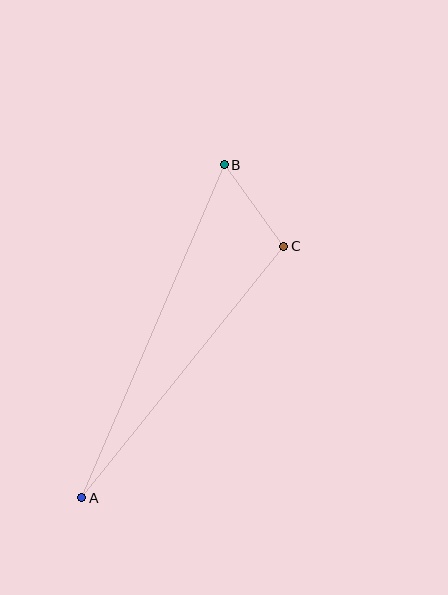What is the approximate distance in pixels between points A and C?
The distance between A and C is approximately 322 pixels.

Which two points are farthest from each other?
Points A and B are farthest from each other.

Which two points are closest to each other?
Points B and C are closest to each other.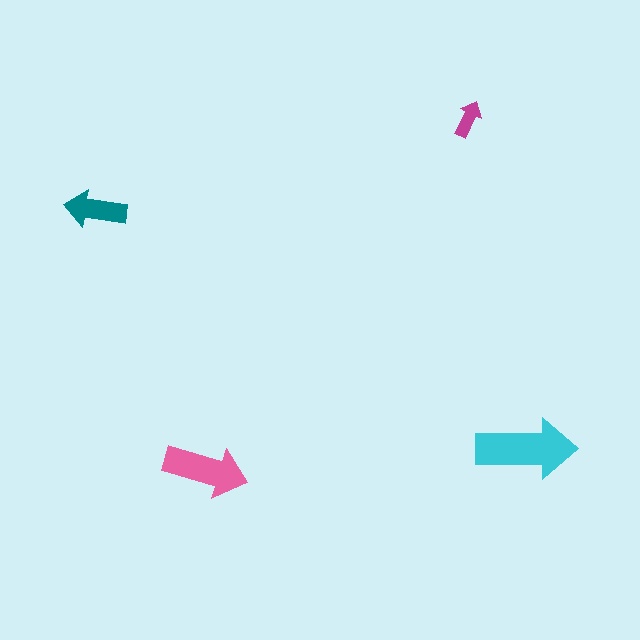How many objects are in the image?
There are 4 objects in the image.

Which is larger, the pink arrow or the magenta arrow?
The pink one.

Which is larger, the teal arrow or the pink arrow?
The pink one.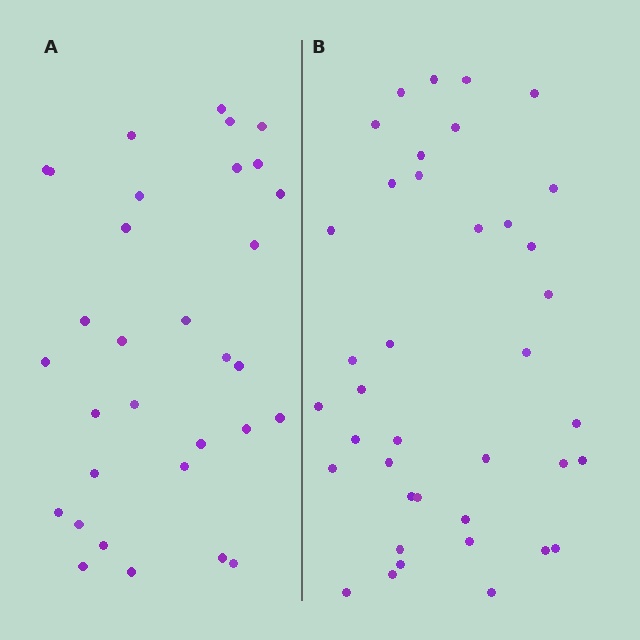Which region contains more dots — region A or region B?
Region B (the right region) has more dots.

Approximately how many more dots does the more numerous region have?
Region B has roughly 8 or so more dots than region A.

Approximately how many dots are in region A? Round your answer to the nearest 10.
About 30 dots. (The exact count is 32, which rounds to 30.)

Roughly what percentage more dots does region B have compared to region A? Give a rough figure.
About 20% more.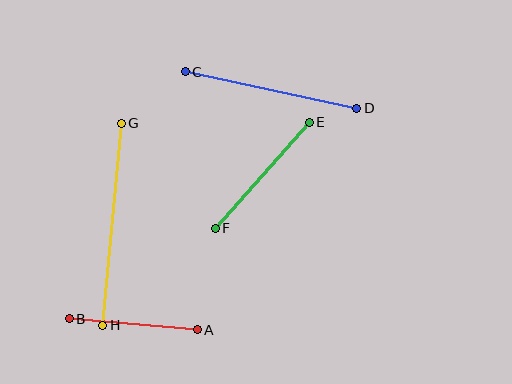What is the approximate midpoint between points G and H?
The midpoint is at approximately (112, 224) pixels.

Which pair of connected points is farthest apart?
Points G and H are farthest apart.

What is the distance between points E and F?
The distance is approximately 142 pixels.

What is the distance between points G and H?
The distance is approximately 203 pixels.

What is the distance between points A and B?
The distance is approximately 128 pixels.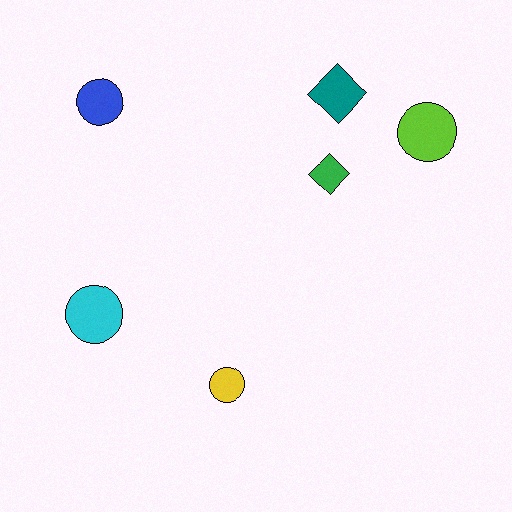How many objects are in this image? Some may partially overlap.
There are 6 objects.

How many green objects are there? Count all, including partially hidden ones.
There is 1 green object.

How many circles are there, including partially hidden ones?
There are 4 circles.